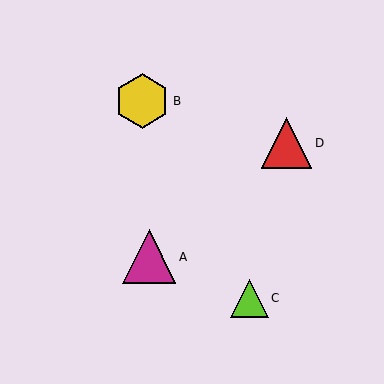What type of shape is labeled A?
Shape A is a magenta triangle.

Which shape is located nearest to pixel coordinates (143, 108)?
The yellow hexagon (labeled B) at (142, 101) is nearest to that location.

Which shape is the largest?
The yellow hexagon (labeled B) is the largest.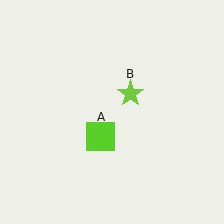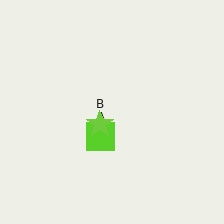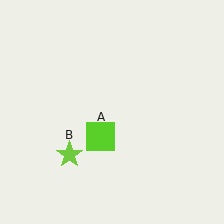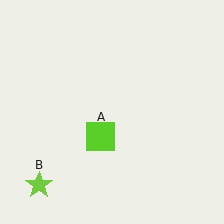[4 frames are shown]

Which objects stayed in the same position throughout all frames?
Lime square (object A) remained stationary.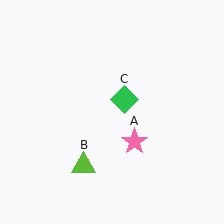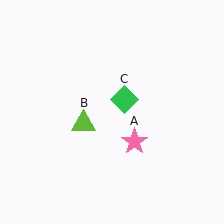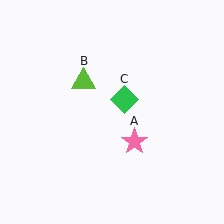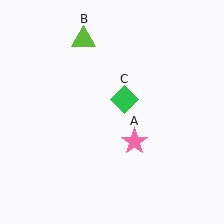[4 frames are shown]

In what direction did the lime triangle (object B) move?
The lime triangle (object B) moved up.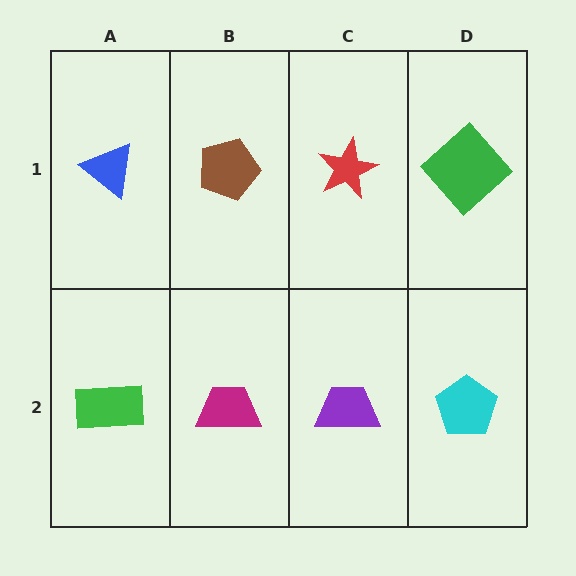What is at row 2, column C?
A purple trapezoid.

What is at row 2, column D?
A cyan pentagon.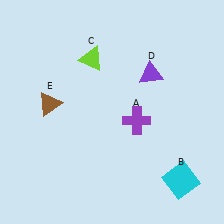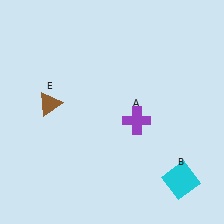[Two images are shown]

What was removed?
The lime triangle (C), the purple triangle (D) were removed in Image 2.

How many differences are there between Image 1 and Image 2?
There are 2 differences between the two images.